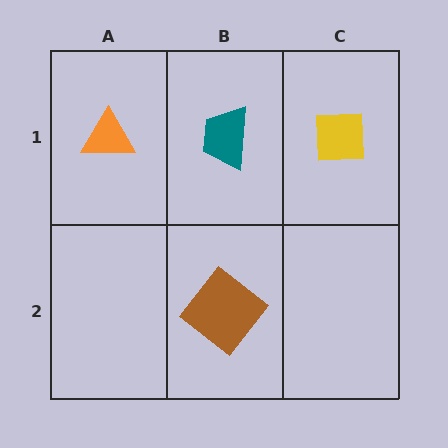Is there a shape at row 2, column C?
No, that cell is empty.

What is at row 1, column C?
A yellow square.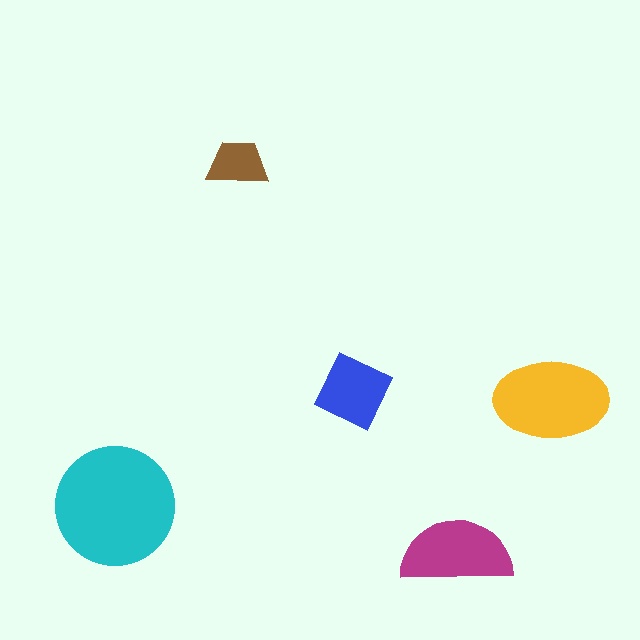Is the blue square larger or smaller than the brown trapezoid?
Larger.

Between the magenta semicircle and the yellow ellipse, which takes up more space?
The yellow ellipse.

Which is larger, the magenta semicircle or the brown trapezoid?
The magenta semicircle.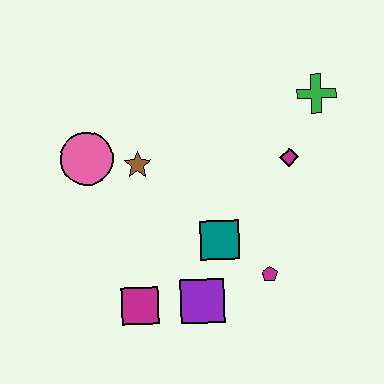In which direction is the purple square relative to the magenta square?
The purple square is to the right of the magenta square.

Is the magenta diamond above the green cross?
No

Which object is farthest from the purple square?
The green cross is farthest from the purple square.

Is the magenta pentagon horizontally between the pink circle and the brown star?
No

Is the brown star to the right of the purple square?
No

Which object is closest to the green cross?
The magenta diamond is closest to the green cross.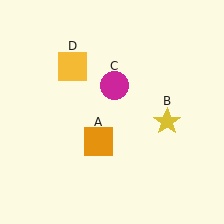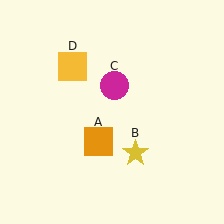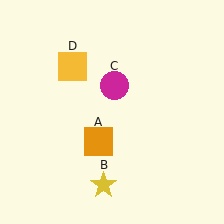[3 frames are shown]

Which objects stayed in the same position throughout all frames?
Orange square (object A) and magenta circle (object C) and yellow square (object D) remained stationary.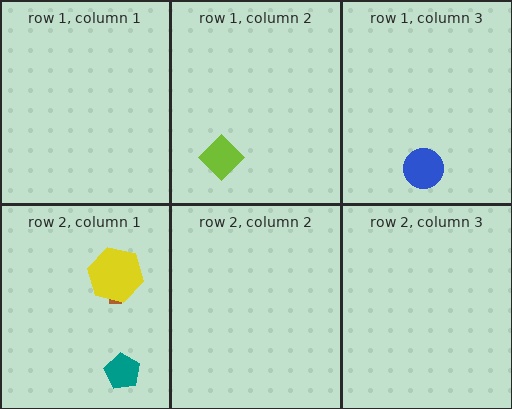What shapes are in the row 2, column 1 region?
The brown cross, the yellow hexagon, the teal pentagon.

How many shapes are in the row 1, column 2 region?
1.